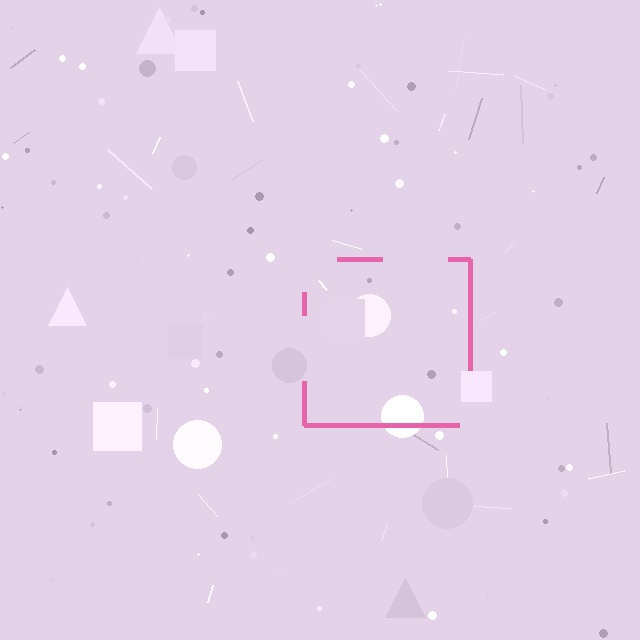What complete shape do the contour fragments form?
The contour fragments form a square.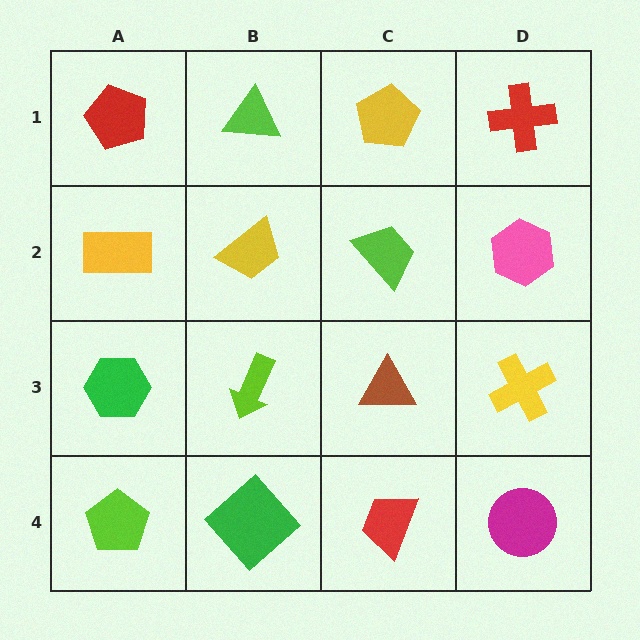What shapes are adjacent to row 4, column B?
A lime arrow (row 3, column B), a lime pentagon (row 4, column A), a red trapezoid (row 4, column C).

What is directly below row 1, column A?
A yellow rectangle.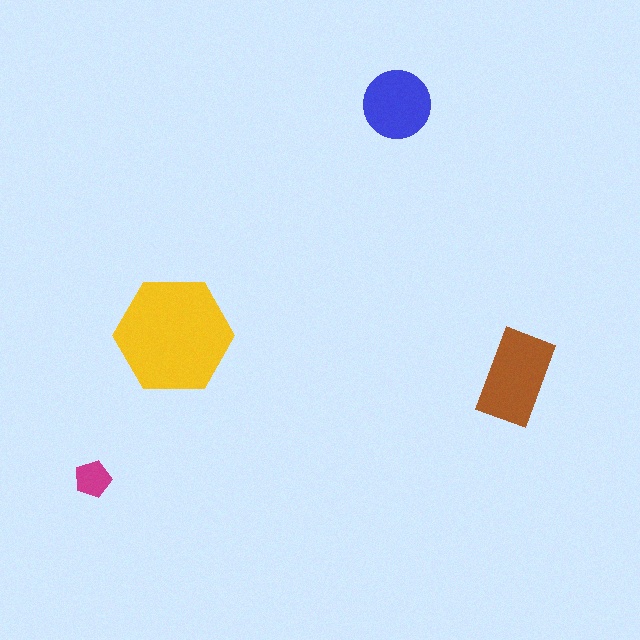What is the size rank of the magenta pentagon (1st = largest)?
4th.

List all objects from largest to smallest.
The yellow hexagon, the brown rectangle, the blue circle, the magenta pentagon.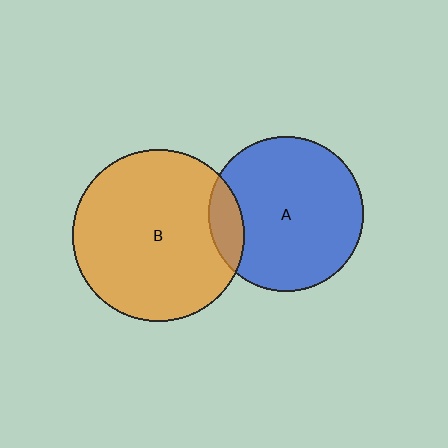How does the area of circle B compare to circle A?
Approximately 1.2 times.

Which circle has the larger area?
Circle B (orange).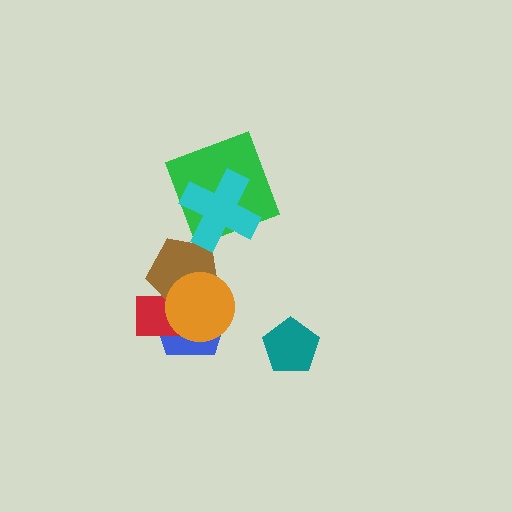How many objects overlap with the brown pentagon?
3 objects overlap with the brown pentagon.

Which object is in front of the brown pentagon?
The orange circle is in front of the brown pentagon.